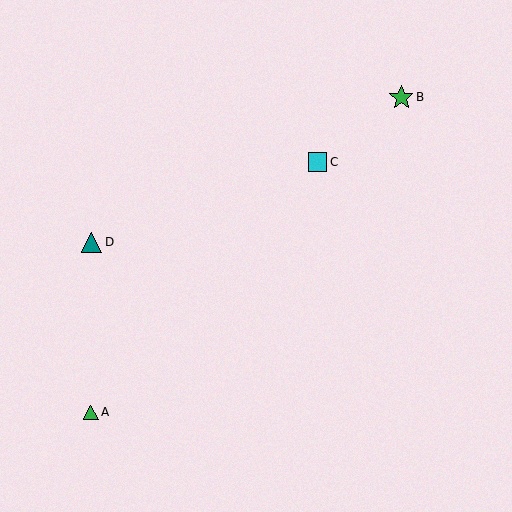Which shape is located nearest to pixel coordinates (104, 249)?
The teal triangle (labeled D) at (92, 242) is nearest to that location.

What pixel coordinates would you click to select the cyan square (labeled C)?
Click at (318, 162) to select the cyan square C.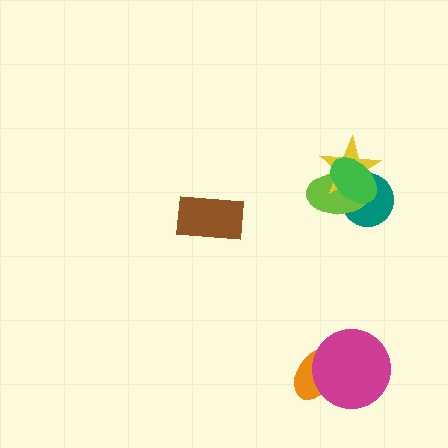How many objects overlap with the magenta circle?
1 object overlaps with the magenta circle.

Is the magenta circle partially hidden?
No, no other shape covers it.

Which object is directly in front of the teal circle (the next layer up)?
The lime ellipse is directly in front of the teal circle.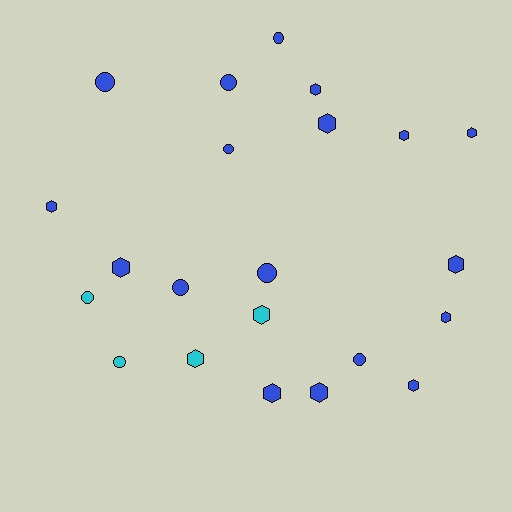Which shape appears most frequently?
Hexagon, with 13 objects.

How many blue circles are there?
There are 7 blue circles.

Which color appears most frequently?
Blue, with 18 objects.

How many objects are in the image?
There are 22 objects.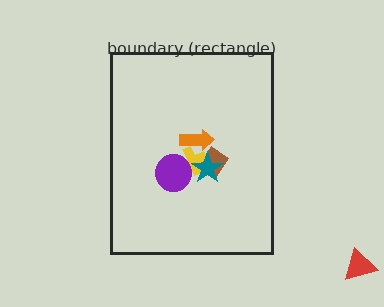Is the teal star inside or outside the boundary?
Inside.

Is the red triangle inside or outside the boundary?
Outside.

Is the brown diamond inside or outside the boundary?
Inside.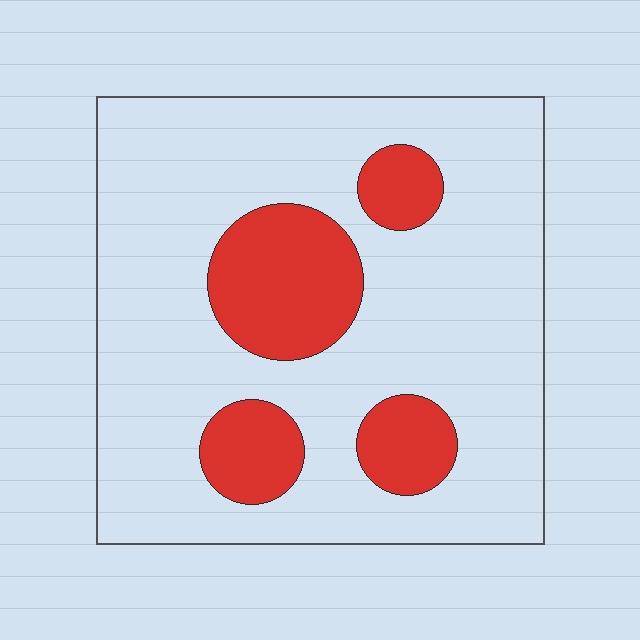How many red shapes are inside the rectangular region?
4.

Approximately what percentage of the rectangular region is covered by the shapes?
Approximately 20%.